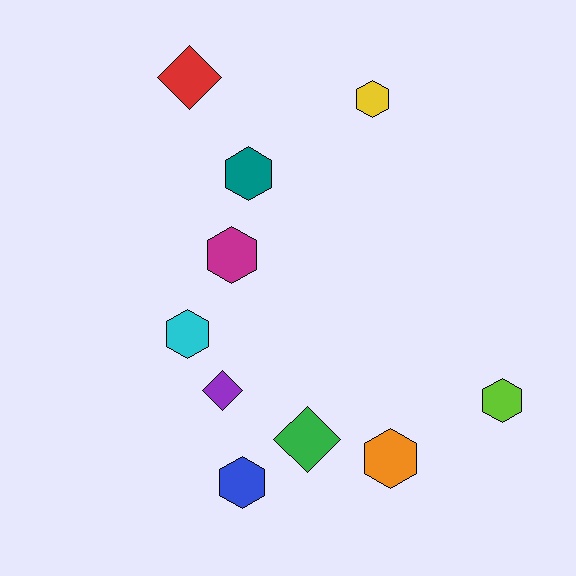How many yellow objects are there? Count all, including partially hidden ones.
There is 1 yellow object.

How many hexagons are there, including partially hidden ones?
There are 7 hexagons.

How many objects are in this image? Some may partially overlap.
There are 10 objects.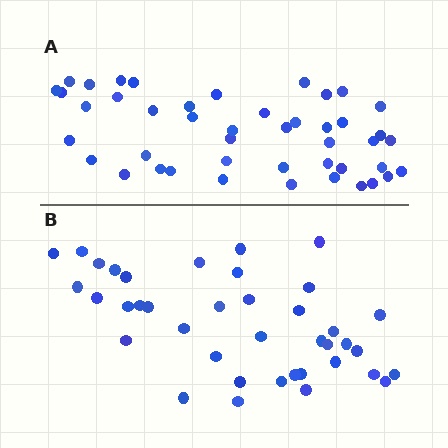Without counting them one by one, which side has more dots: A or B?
Region A (the top region) has more dots.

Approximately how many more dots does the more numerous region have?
Region A has about 6 more dots than region B.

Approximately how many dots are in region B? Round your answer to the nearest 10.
About 40 dots. (The exact count is 39, which rounds to 40.)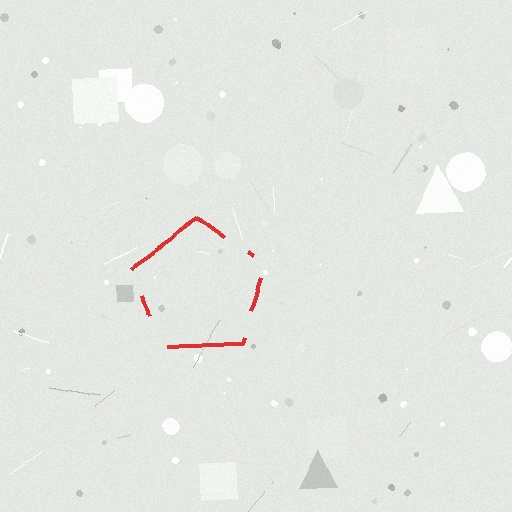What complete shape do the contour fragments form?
The contour fragments form a pentagon.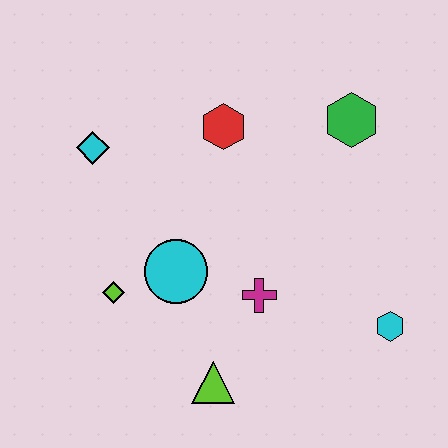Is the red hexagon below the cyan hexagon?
No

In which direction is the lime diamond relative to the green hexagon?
The lime diamond is to the left of the green hexagon.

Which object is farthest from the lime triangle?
The green hexagon is farthest from the lime triangle.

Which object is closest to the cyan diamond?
The red hexagon is closest to the cyan diamond.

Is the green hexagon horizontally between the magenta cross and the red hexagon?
No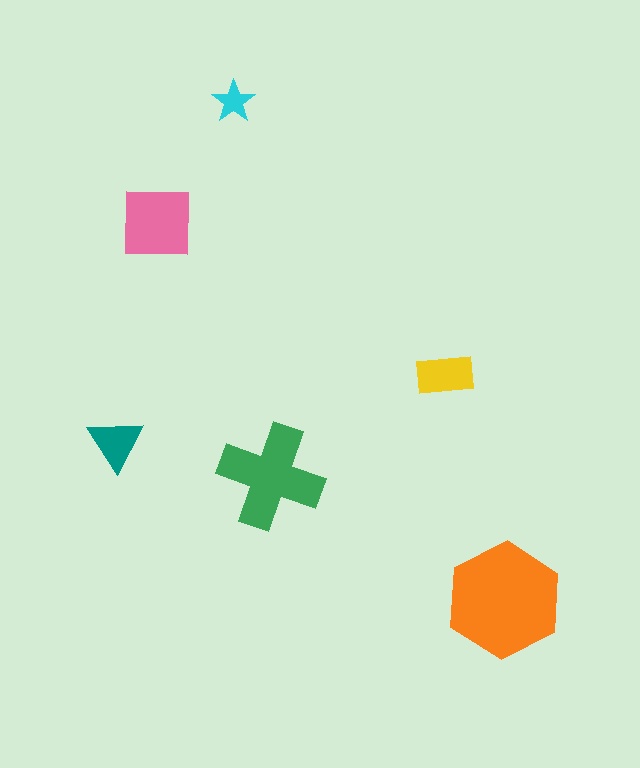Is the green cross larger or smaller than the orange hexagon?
Smaller.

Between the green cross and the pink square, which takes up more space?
The green cross.